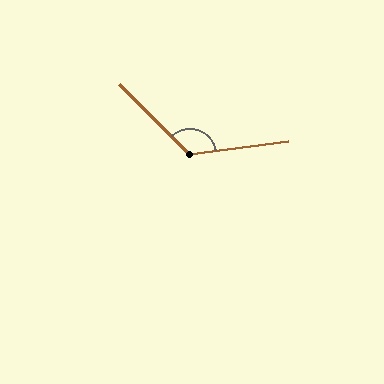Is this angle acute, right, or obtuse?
It is obtuse.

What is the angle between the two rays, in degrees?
Approximately 128 degrees.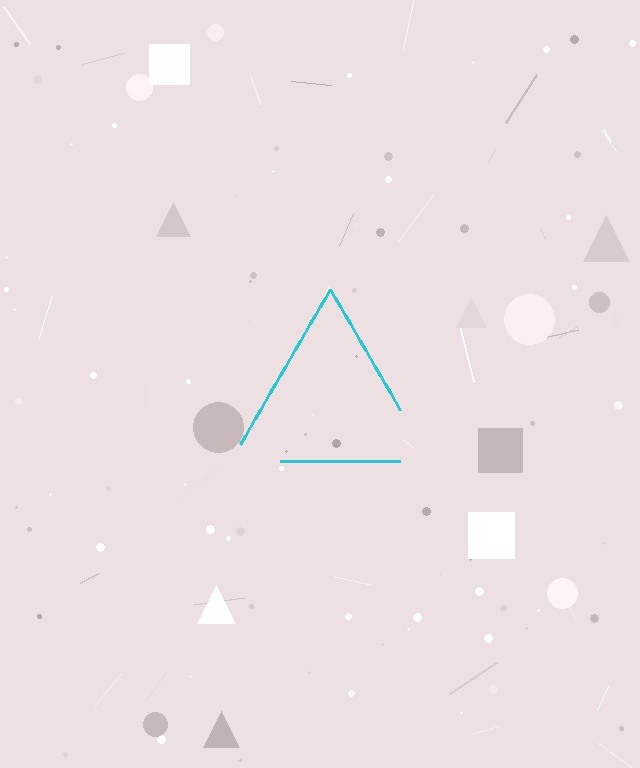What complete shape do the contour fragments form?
The contour fragments form a triangle.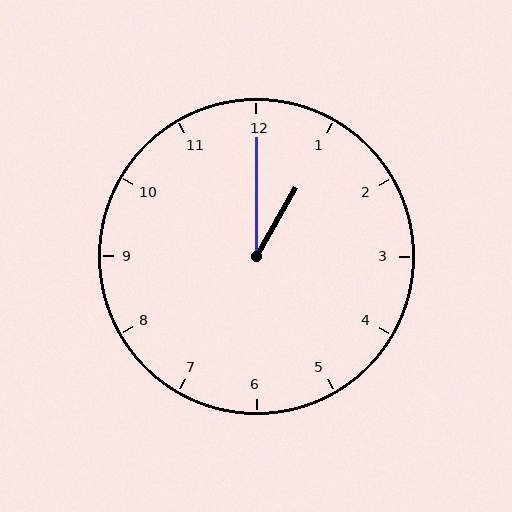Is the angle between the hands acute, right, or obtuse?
It is acute.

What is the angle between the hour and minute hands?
Approximately 30 degrees.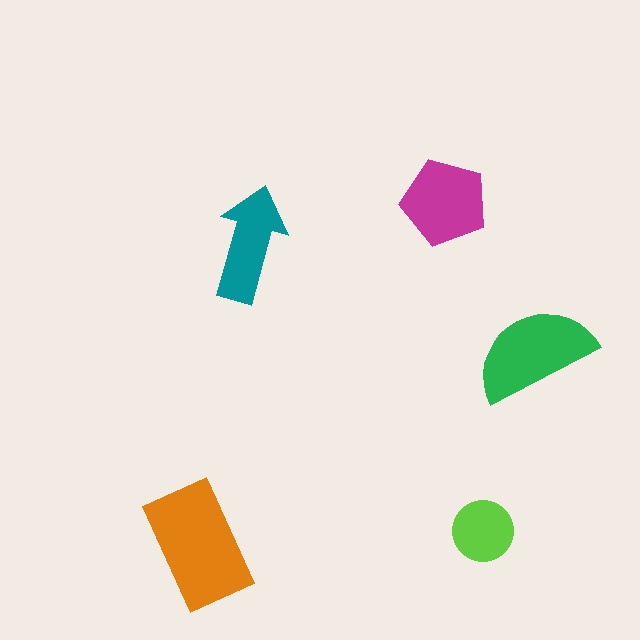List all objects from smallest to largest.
The lime circle, the teal arrow, the magenta pentagon, the green semicircle, the orange rectangle.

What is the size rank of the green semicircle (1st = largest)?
2nd.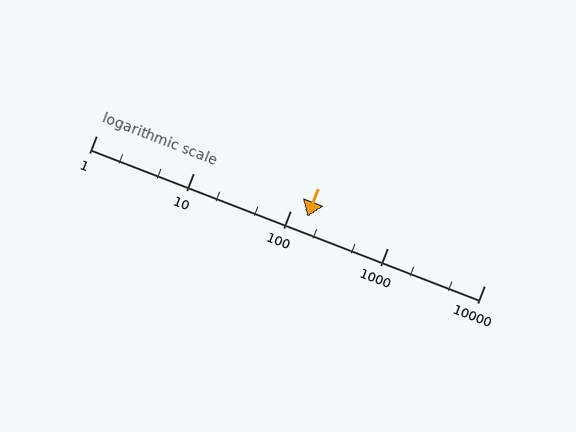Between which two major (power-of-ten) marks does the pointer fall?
The pointer is between 100 and 1000.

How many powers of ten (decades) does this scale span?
The scale spans 4 decades, from 1 to 10000.